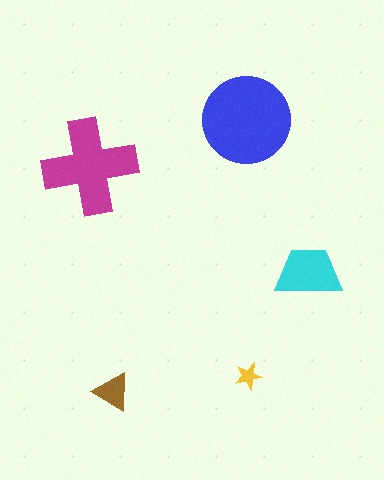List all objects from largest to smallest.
The blue circle, the magenta cross, the cyan trapezoid, the brown triangle, the yellow star.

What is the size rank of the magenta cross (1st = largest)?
2nd.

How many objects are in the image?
There are 5 objects in the image.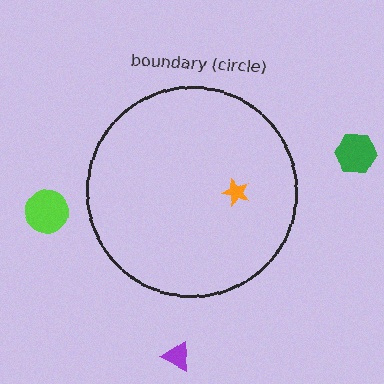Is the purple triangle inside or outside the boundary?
Outside.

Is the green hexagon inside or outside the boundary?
Outside.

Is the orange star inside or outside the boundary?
Inside.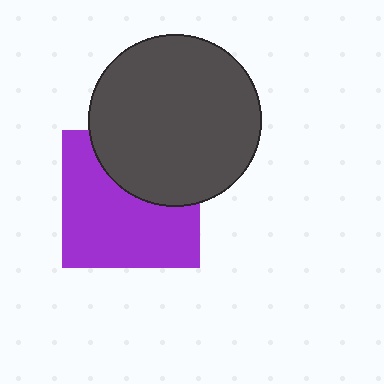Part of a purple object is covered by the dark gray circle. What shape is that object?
It is a square.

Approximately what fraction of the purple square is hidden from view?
Roughly 37% of the purple square is hidden behind the dark gray circle.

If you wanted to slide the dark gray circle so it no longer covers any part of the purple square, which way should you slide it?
Slide it up — that is the most direct way to separate the two shapes.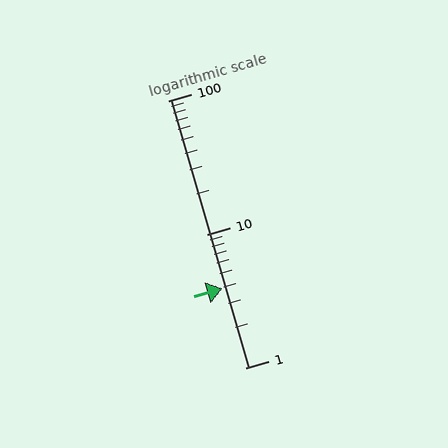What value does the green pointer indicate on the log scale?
The pointer indicates approximately 3.9.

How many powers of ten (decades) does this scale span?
The scale spans 2 decades, from 1 to 100.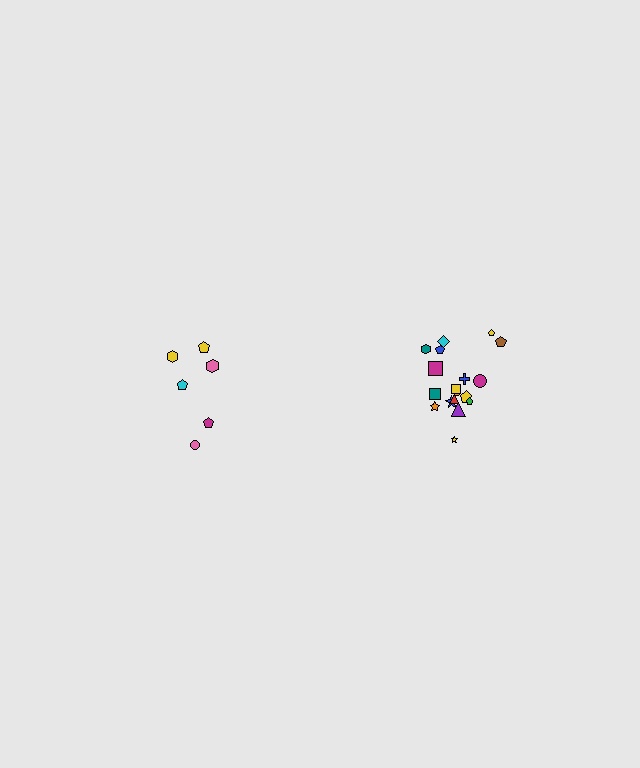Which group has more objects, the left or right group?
The right group.